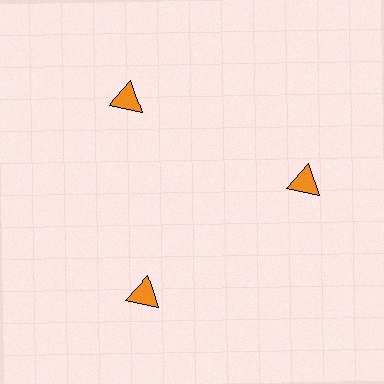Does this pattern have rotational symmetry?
Yes, this pattern has 3-fold rotational symmetry. It looks the same after rotating 120 degrees around the center.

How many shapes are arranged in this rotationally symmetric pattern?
There are 3 shapes, arranged in 3 groups of 1.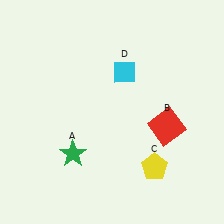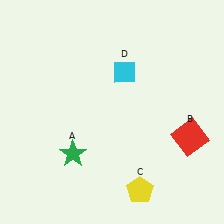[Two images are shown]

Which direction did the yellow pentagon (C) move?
The yellow pentagon (C) moved down.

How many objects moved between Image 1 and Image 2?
2 objects moved between the two images.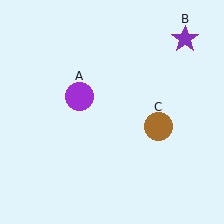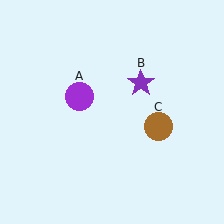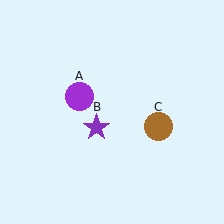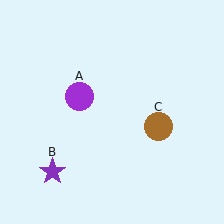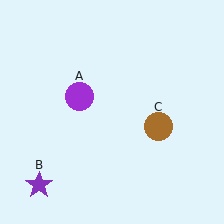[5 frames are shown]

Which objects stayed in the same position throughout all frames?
Purple circle (object A) and brown circle (object C) remained stationary.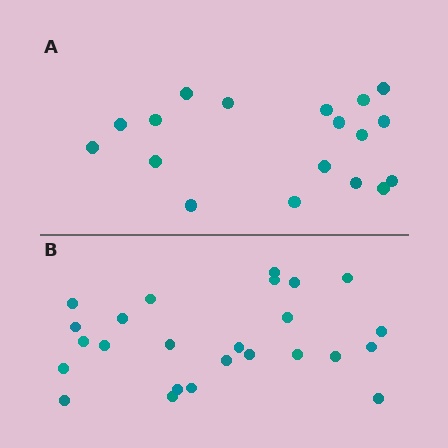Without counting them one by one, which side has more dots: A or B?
Region B (the bottom region) has more dots.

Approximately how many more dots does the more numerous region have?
Region B has roughly 8 or so more dots than region A.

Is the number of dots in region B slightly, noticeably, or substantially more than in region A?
Region B has noticeably more, but not dramatically so. The ratio is roughly 1.4 to 1.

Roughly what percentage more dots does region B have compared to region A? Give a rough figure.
About 40% more.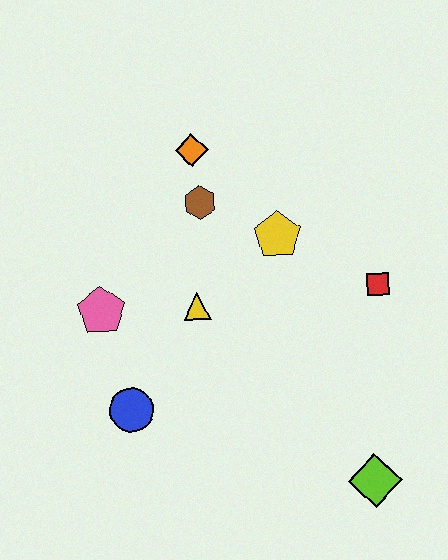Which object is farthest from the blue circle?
The red square is farthest from the blue circle.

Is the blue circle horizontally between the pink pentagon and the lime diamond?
Yes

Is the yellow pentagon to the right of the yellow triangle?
Yes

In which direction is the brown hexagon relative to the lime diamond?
The brown hexagon is above the lime diamond.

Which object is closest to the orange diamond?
The brown hexagon is closest to the orange diamond.